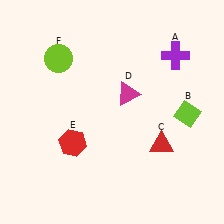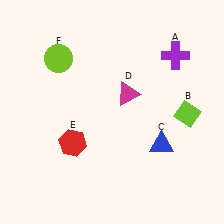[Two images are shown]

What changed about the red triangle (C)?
In Image 1, C is red. In Image 2, it changed to blue.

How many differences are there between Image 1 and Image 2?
There is 1 difference between the two images.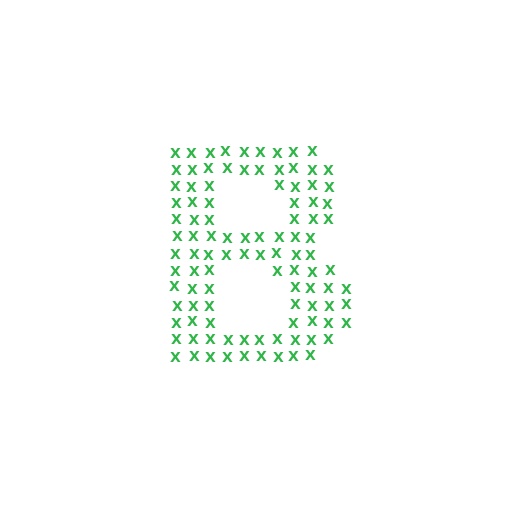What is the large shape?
The large shape is the letter B.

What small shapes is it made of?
It is made of small letter X's.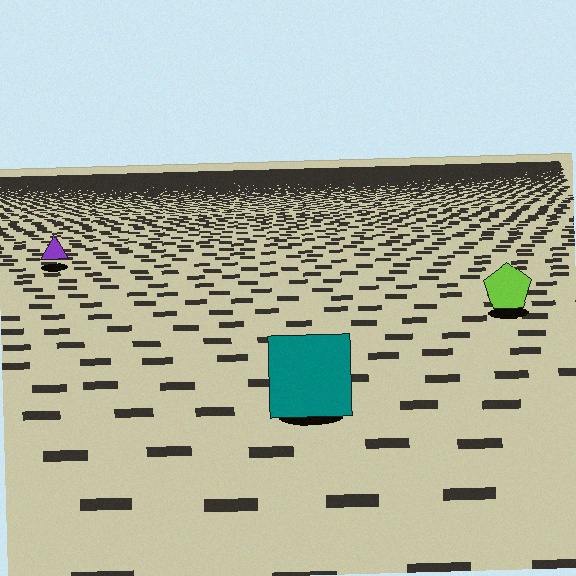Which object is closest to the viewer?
The teal square is closest. The texture marks near it are larger and more spread out.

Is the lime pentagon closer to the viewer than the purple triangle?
Yes. The lime pentagon is closer — you can tell from the texture gradient: the ground texture is coarser near it.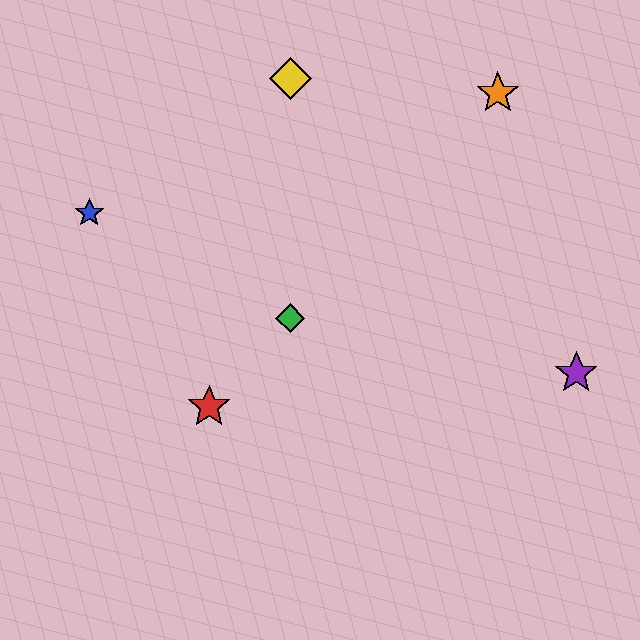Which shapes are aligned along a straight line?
The red star, the green diamond, the orange star are aligned along a straight line.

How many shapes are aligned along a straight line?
3 shapes (the red star, the green diamond, the orange star) are aligned along a straight line.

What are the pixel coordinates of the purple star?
The purple star is at (576, 373).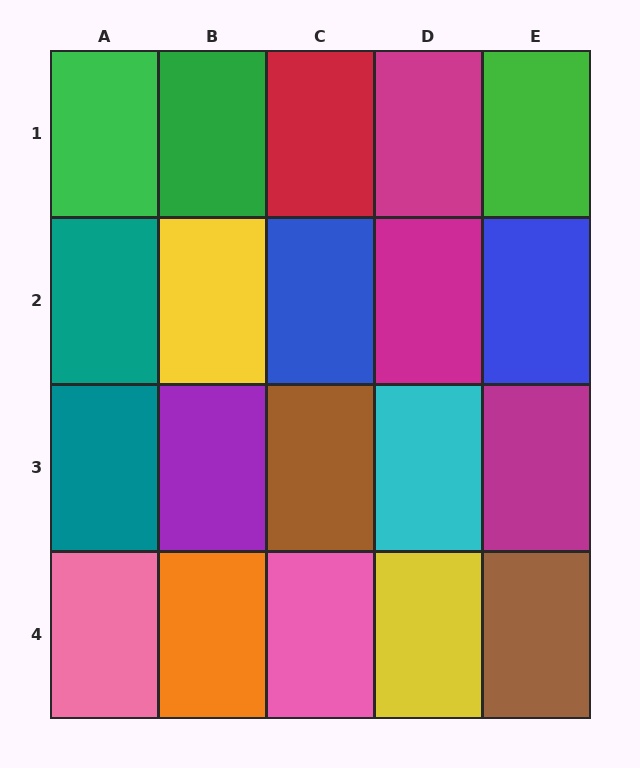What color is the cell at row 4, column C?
Pink.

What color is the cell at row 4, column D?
Yellow.